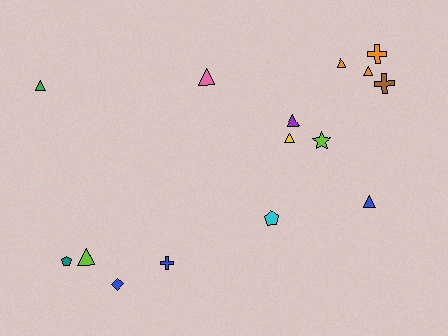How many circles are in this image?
There are no circles.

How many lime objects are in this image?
There are 2 lime objects.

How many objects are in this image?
There are 15 objects.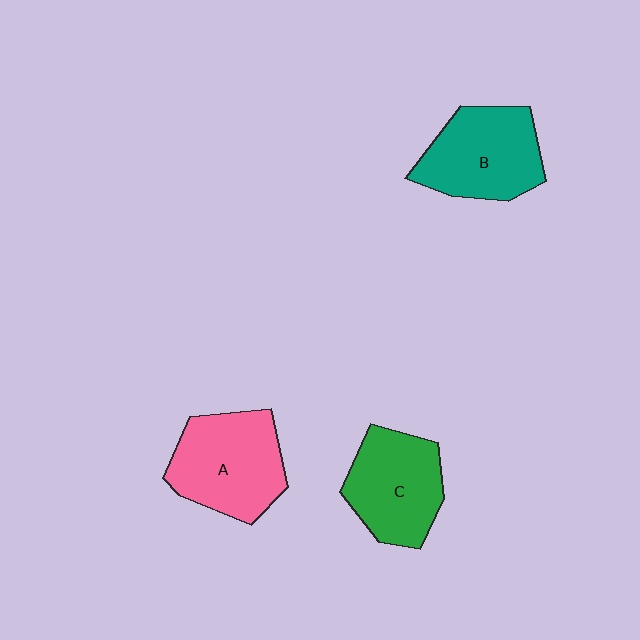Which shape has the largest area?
Shape A (pink).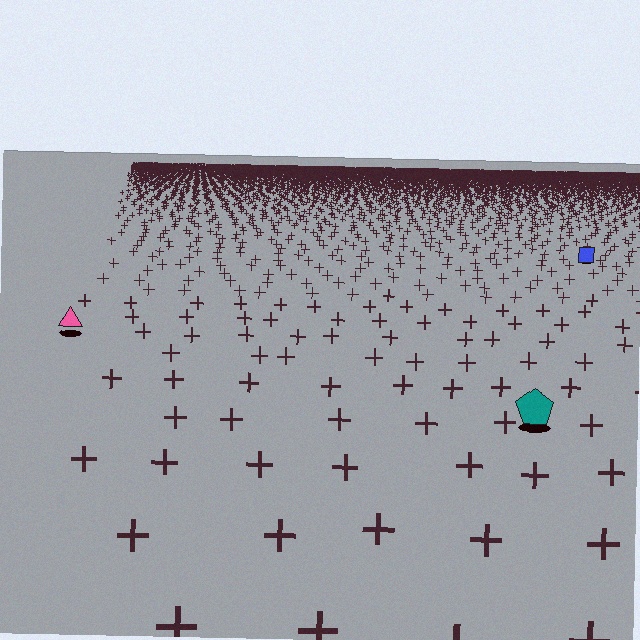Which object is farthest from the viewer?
The blue square is farthest from the viewer. It appears smaller and the ground texture around it is denser.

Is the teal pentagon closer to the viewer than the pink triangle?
Yes. The teal pentagon is closer — you can tell from the texture gradient: the ground texture is coarser near it.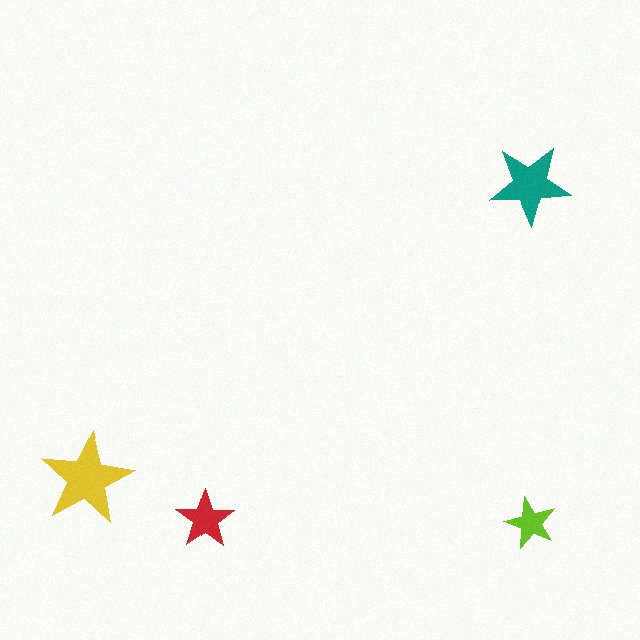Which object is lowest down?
The lime star is bottommost.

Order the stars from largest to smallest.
the yellow one, the teal one, the red one, the lime one.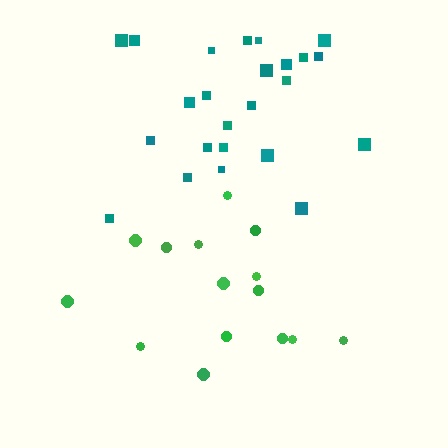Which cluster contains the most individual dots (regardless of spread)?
Teal (24).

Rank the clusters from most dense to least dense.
teal, green.